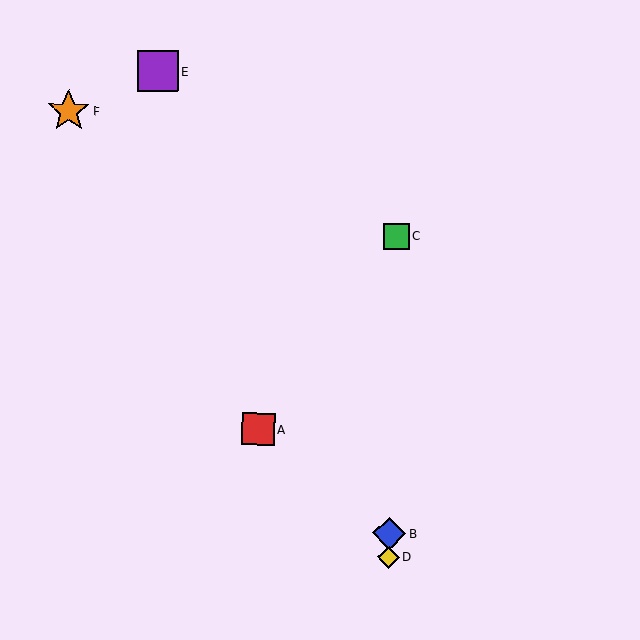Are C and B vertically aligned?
Yes, both are at x≈396.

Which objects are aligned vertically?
Objects B, C, D are aligned vertically.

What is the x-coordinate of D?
Object D is at x≈389.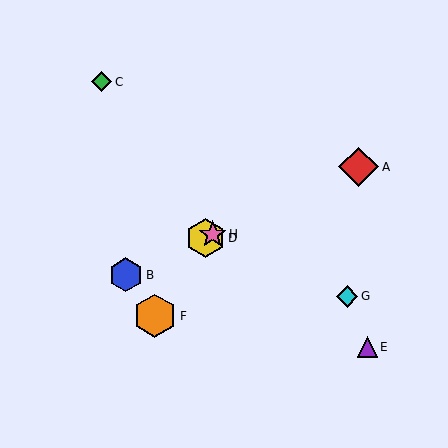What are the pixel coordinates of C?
Object C is at (102, 82).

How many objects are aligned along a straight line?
4 objects (A, B, D, H) are aligned along a straight line.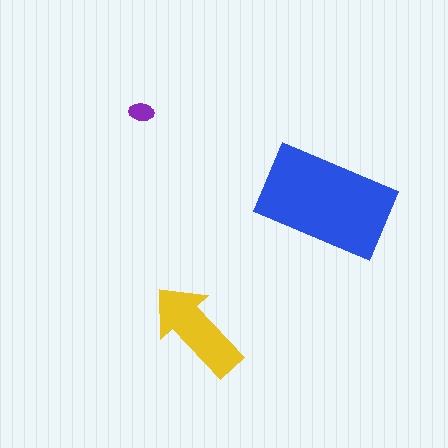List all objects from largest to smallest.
The blue rectangle, the yellow arrow, the purple ellipse.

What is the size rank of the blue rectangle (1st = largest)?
1st.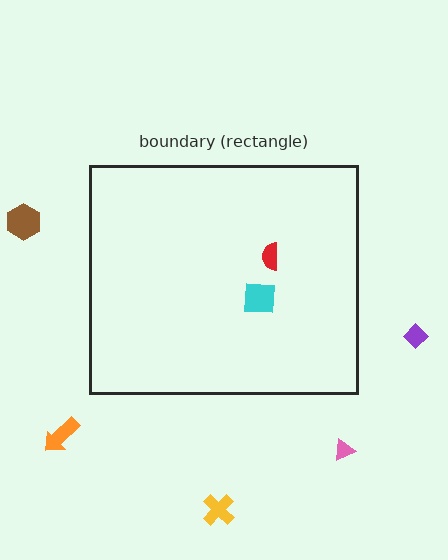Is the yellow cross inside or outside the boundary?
Outside.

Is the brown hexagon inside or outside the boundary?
Outside.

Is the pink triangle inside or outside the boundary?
Outside.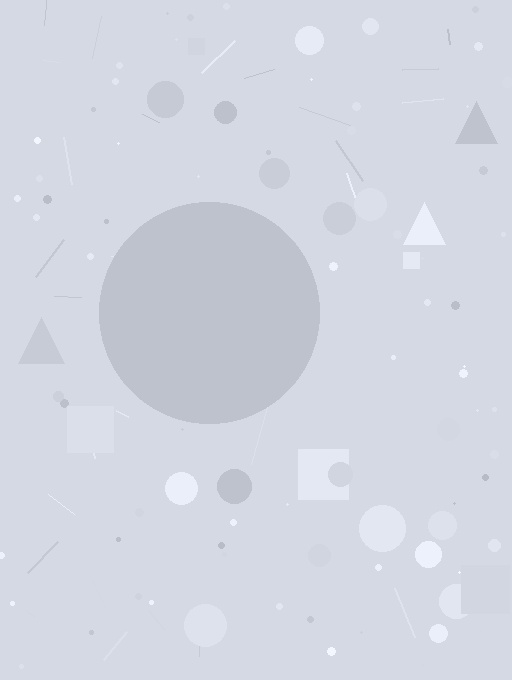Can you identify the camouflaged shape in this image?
The camouflaged shape is a circle.